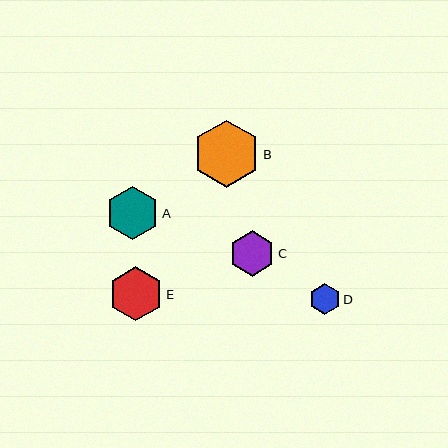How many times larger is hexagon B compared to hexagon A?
Hexagon B is approximately 1.3 times the size of hexagon A.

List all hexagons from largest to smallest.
From largest to smallest: B, E, A, C, D.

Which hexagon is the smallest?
Hexagon D is the smallest with a size of approximately 31 pixels.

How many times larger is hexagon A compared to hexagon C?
Hexagon A is approximately 1.2 times the size of hexagon C.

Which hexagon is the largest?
Hexagon B is the largest with a size of approximately 67 pixels.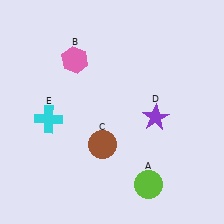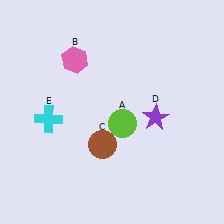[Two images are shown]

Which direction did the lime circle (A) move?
The lime circle (A) moved up.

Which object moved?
The lime circle (A) moved up.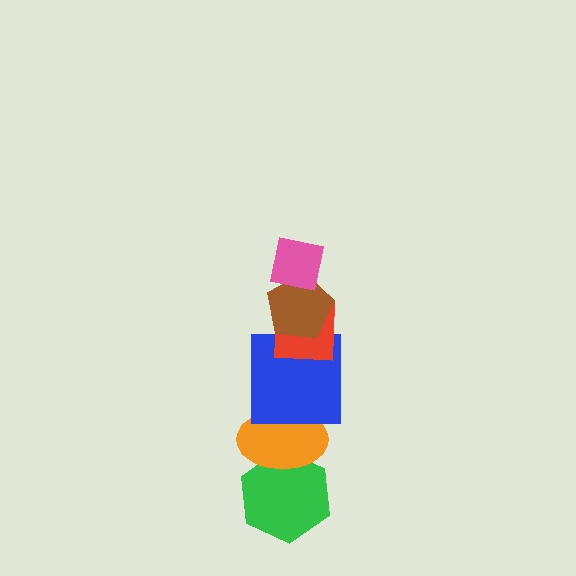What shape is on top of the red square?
The brown pentagon is on top of the red square.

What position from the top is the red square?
The red square is 3rd from the top.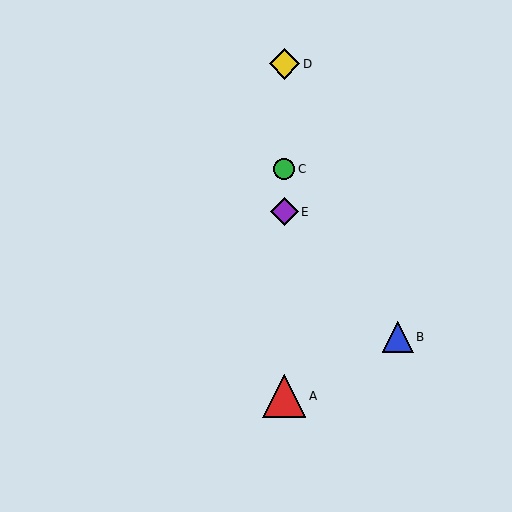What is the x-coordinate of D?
Object D is at x≈284.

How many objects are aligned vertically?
4 objects (A, C, D, E) are aligned vertically.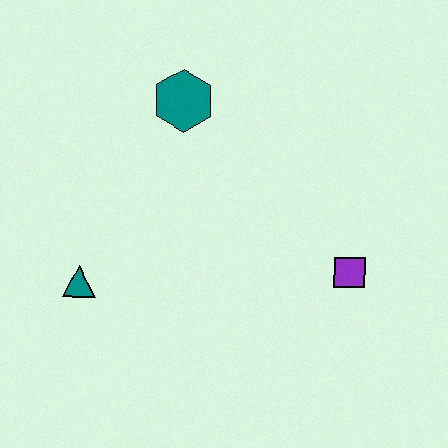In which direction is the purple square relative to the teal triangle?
The purple square is to the right of the teal triangle.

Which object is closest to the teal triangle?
The teal hexagon is closest to the teal triangle.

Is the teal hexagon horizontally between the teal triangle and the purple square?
Yes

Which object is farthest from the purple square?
The teal triangle is farthest from the purple square.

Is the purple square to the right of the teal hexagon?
Yes